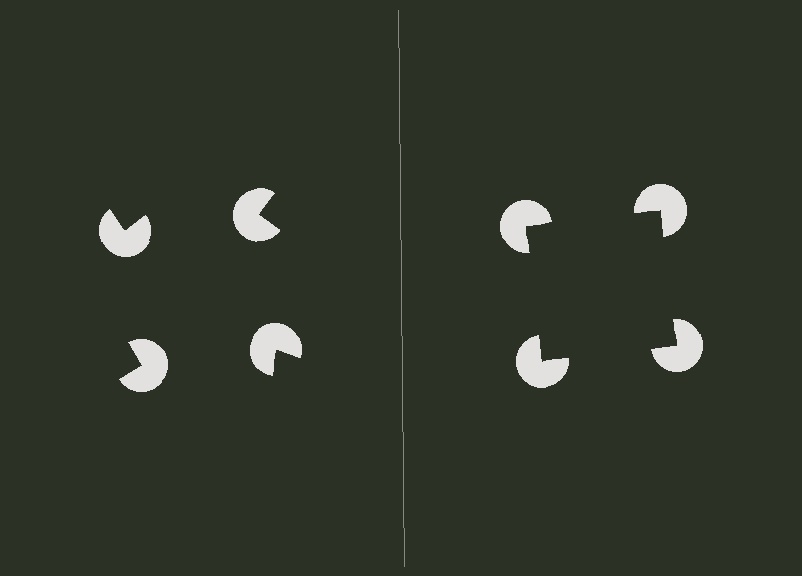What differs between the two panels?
The pac-man discs are positioned identically on both sides; only the wedge orientations differ. On the right they align to a square; on the left they are misaligned.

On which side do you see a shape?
An illusory square appears on the right side. On the left side the wedge cuts are rotated, so no coherent shape forms.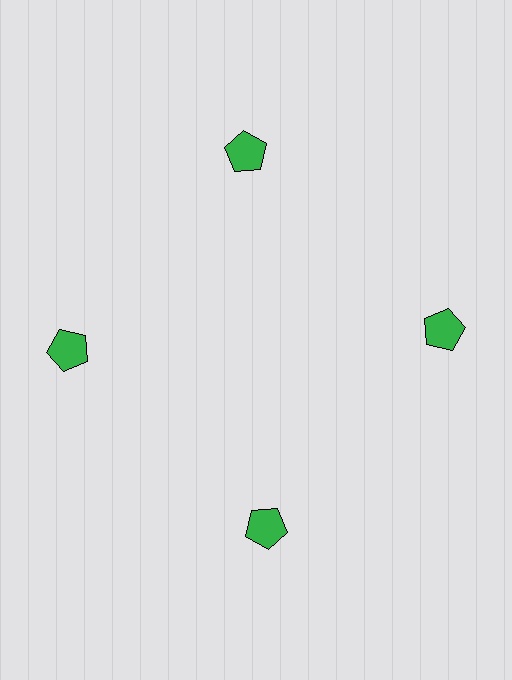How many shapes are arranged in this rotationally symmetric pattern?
There are 4 shapes, arranged in 4 groups of 1.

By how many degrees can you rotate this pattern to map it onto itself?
The pattern maps onto itself every 90 degrees of rotation.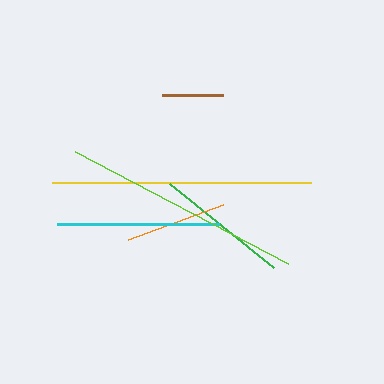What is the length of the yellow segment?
The yellow segment is approximately 260 pixels long.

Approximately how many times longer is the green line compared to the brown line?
The green line is approximately 2.2 times the length of the brown line.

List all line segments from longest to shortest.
From longest to shortest: yellow, lime, cyan, green, orange, brown.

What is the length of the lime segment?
The lime segment is approximately 240 pixels long.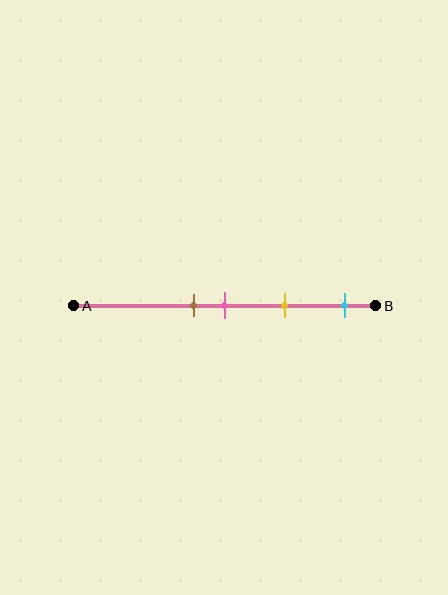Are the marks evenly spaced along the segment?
No, the marks are not evenly spaced.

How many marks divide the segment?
There are 4 marks dividing the segment.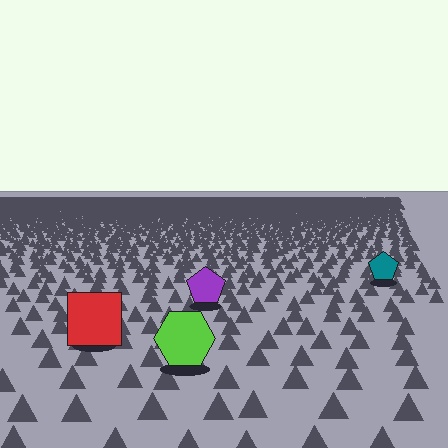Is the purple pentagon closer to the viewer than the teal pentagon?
Yes. The purple pentagon is closer — you can tell from the texture gradient: the ground texture is coarser near it.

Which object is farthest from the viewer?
The teal pentagon is farthest from the viewer. It appears smaller and the ground texture around it is denser.